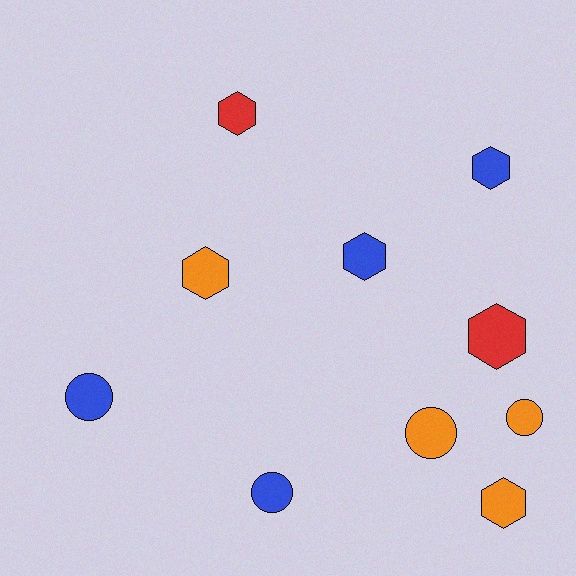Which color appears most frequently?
Orange, with 4 objects.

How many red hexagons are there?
There are 2 red hexagons.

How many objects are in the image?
There are 10 objects.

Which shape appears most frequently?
Hexagon, with 6 objects.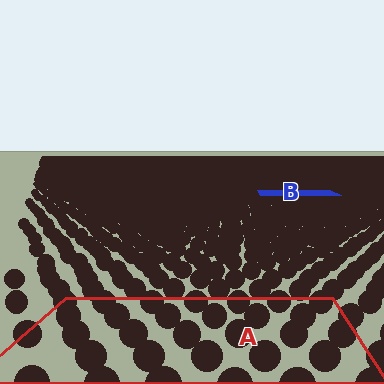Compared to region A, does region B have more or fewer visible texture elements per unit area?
Region B has more texture elements per unit area — they are packed more densely because it is farther away.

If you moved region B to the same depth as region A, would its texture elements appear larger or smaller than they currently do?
They would appear larger. At a closer depth, the same texture elements are projected at a bigger on-screen size.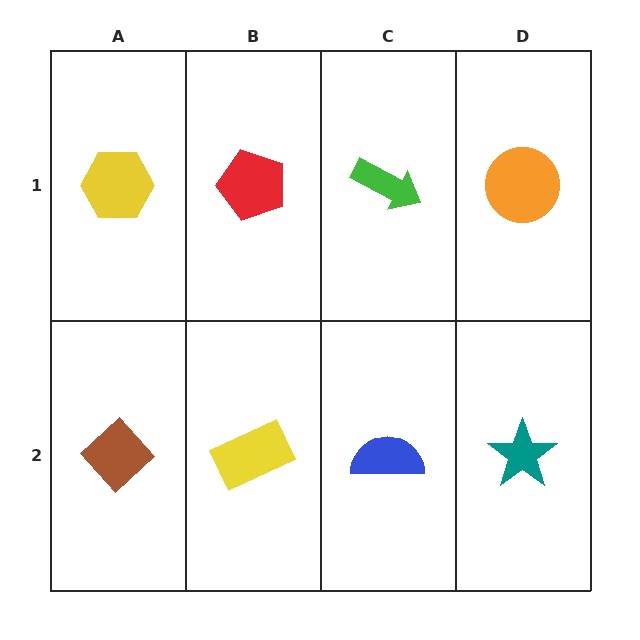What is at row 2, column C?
A blue semicircle.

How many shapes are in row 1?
4 shapes.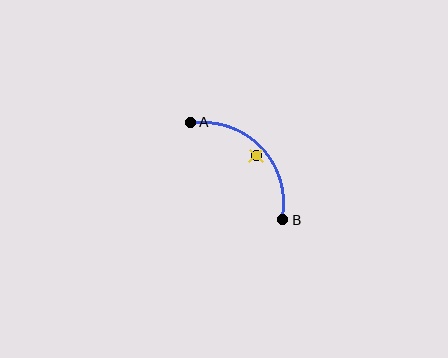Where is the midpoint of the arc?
The arc midpoint is the point on the curve farthest from the straight line joining A and B. It sits above and to the right of that line.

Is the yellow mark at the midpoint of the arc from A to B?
No — the yellow mark does not lie on the arc at all. It sits slightly inside the curve.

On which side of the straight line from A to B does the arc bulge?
The arc bulges above and to the right of the straight line connecting A and B.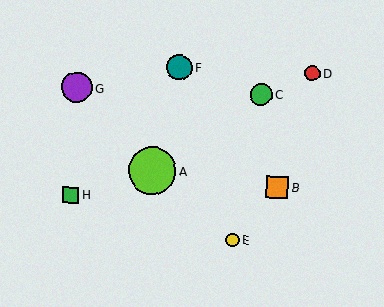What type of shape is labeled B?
Shape B is an orange square.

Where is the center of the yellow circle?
The center of the yellow circle is at (232, 240).